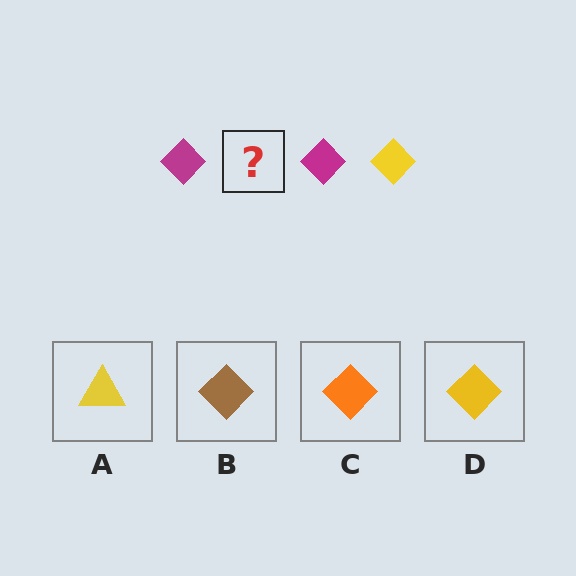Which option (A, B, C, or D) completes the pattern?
D.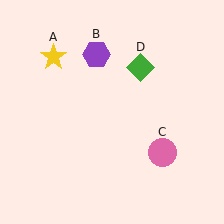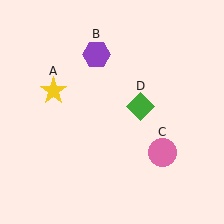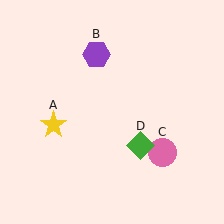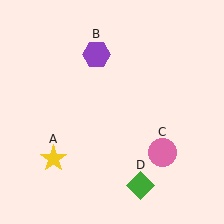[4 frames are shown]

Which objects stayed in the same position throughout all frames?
Purple hexagon (object B) and pink circle (object C) remained stationary.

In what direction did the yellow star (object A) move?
The yellow star (object A) moved down.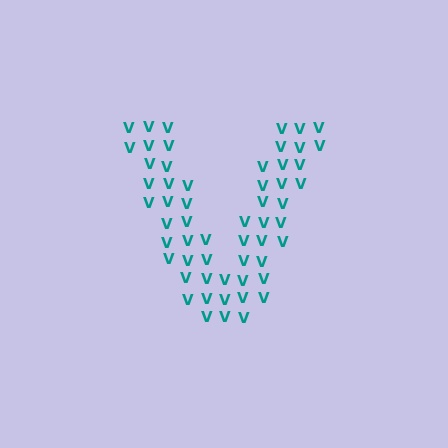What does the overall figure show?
The overall figure shows the letter V.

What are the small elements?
The small elements are letter V's.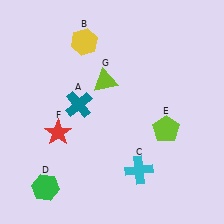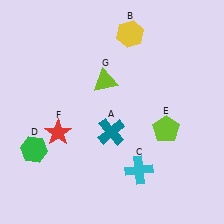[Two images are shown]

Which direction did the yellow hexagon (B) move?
The yellow hexagon (B) moved right.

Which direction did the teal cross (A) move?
The teal cross (A) moved right.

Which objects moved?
The objects that moved are: the teal cross (A), the yellow hexagon (B), the green hexagon (D).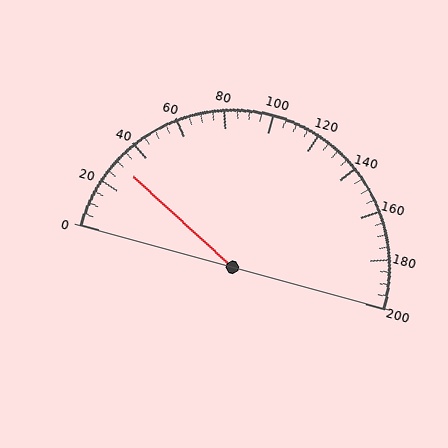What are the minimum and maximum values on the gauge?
The gauge ranges from 0 to 200.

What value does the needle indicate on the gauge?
The needle indicates approximately 30.